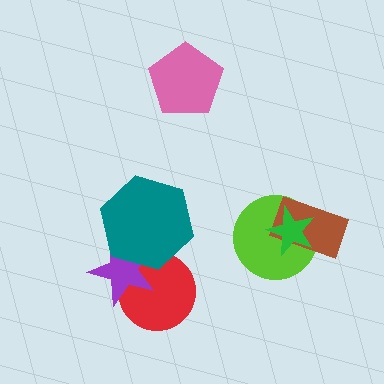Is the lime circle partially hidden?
Yes, it is partially covered by another shape.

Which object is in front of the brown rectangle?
The green star is in front of the brown rectangle.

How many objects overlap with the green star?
2 objects overlap with the green star.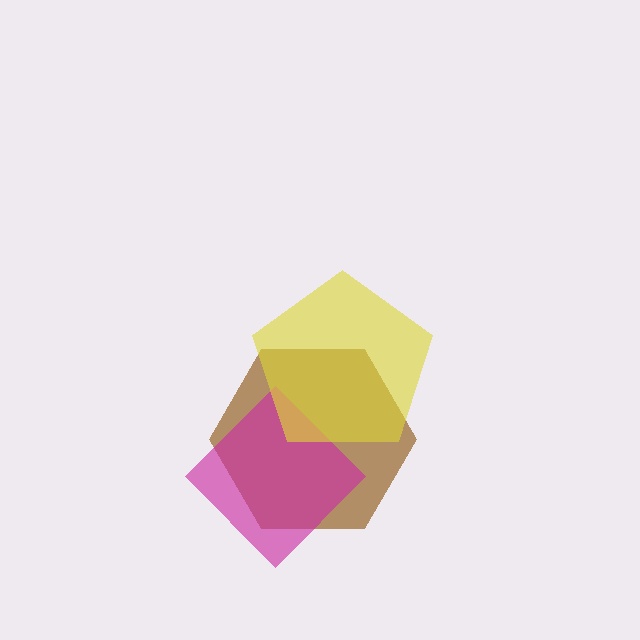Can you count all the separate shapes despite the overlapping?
Yes, there are 3 separate shapes.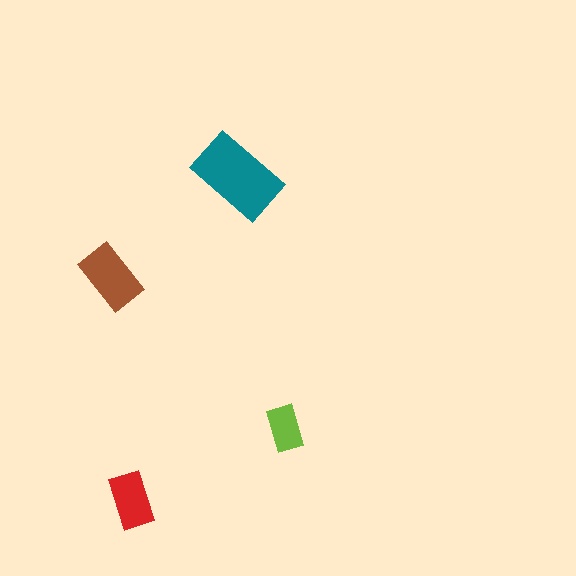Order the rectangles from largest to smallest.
the teal one, the brown one, the red one, the lime one.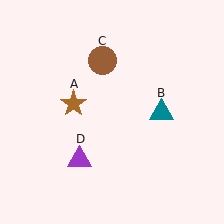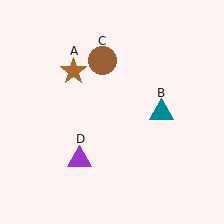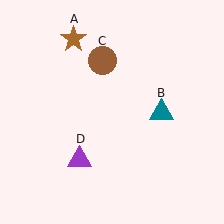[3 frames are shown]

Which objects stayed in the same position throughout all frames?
Teal triangle (object B) and brown circle (object C) and purple triangle (object D) remained stationary.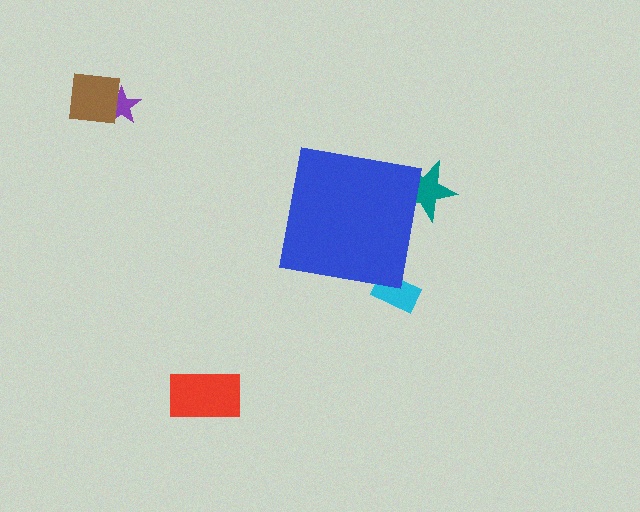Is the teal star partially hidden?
Yes, the teal star is partially hidden behind the blue square.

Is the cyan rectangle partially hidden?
Yes, the cyan rectangle is partially hidden behind the blue square.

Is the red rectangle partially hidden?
No, the red rectangle is fully visible.